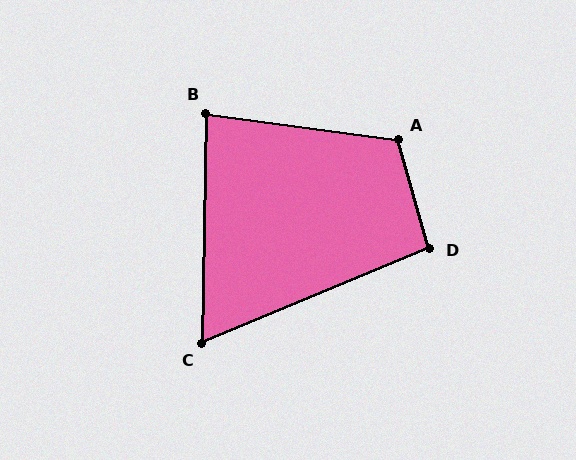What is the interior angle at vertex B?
Approximately 83 degrees (acute).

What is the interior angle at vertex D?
Approximately 97 degrees (obtuse).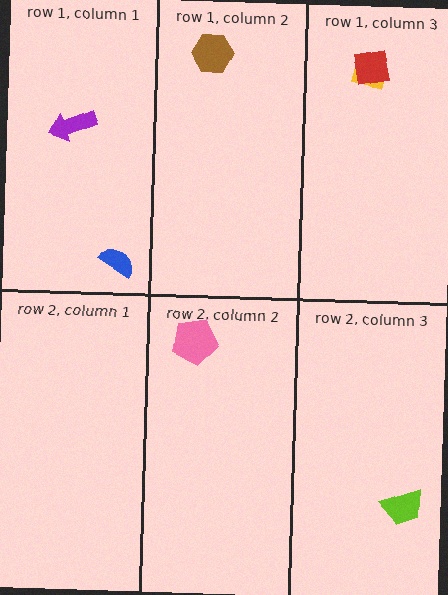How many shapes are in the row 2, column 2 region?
1.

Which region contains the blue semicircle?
The row 1, column 1 region.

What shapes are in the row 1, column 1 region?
The blue semicircle, the purple arrow.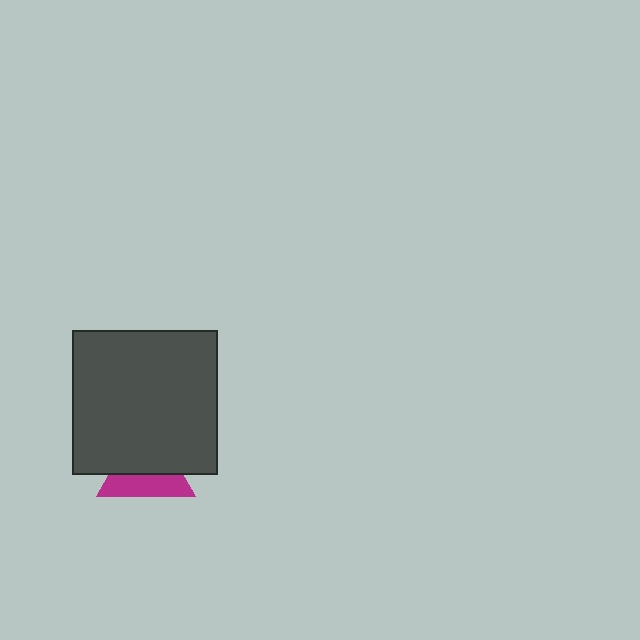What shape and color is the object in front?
The object in front is a dark gray square.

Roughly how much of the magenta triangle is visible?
A small part of it is visible (roughly 44%).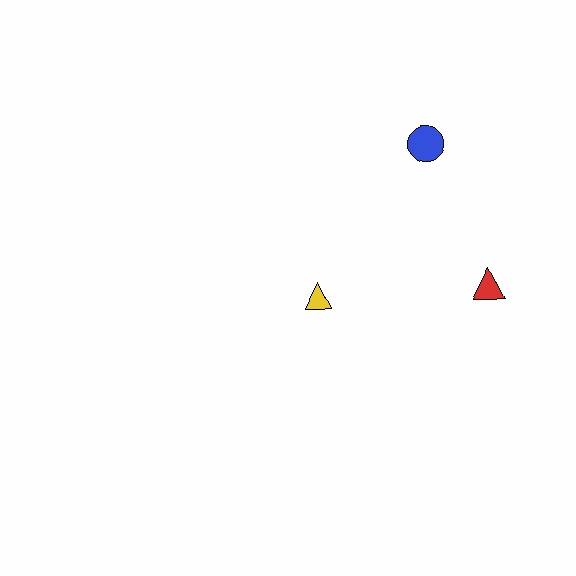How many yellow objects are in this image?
There is 1 yellow object.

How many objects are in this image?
There are 3 objects.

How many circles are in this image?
There is 1 circle.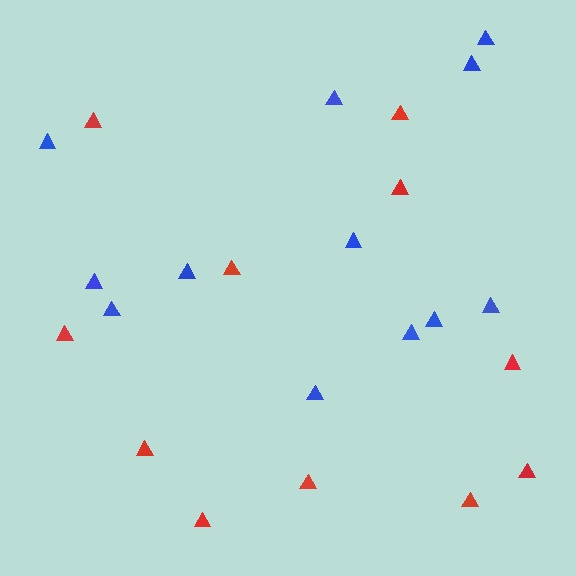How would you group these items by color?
There are 2 groups: one group of red triangles (11) and one group of blue triangles (12).